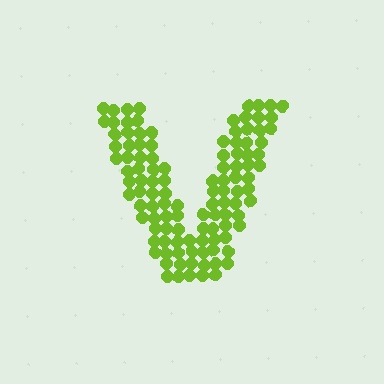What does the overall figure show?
The overall figure shows the letter V.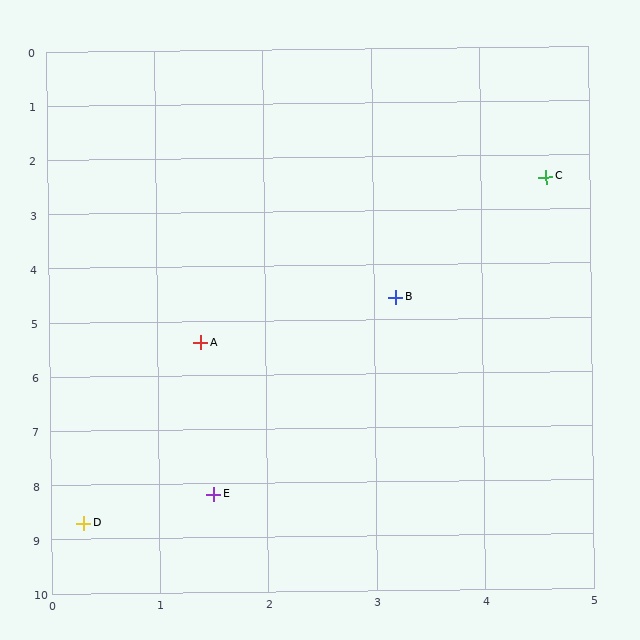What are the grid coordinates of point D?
Point D is at approximately (0.3, 8.7).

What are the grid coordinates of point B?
Point B is at approximately (3.2, 4.6).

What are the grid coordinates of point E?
Point E is at approximately (1.5, 8.2).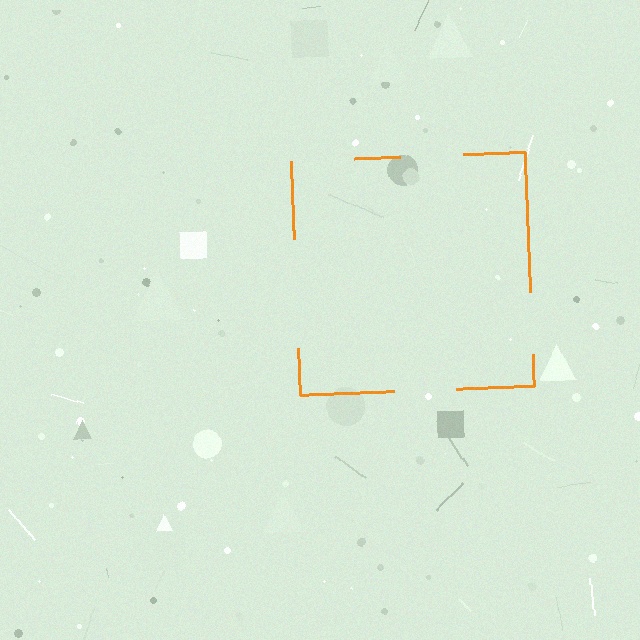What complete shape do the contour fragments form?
The contour fragments form a square.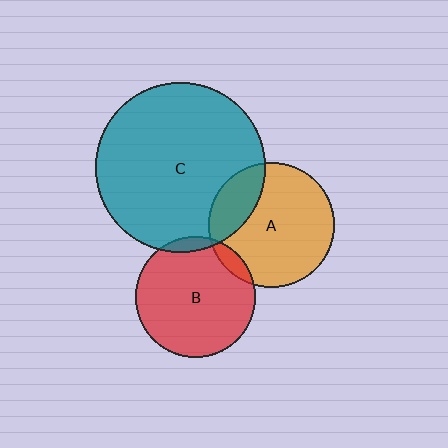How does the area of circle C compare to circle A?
Approximately 1.8 times.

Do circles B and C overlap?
Yes.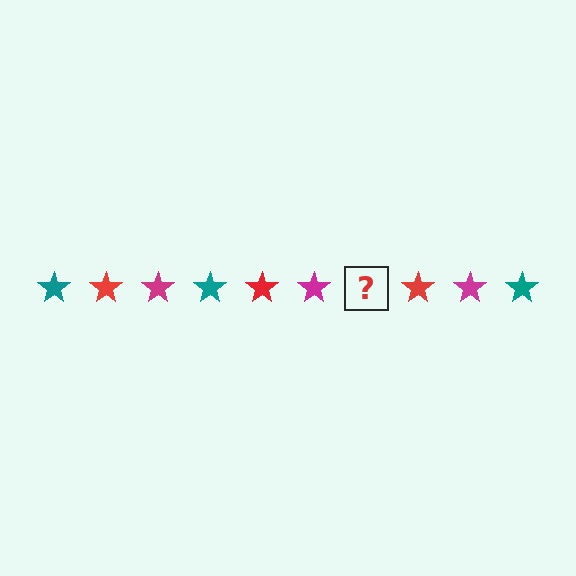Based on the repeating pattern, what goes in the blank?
The blank should be a teal star.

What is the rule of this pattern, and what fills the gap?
The rule is that the pattern cycles through teal, red, magenta stars. The gap should be filled with a teal star.